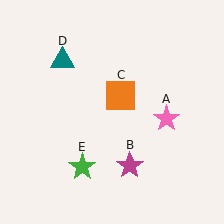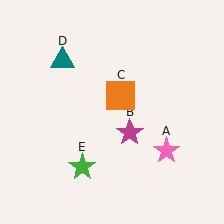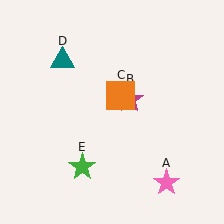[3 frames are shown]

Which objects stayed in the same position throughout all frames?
Orange square (object C) and teal triangle (object D) and green star (object E) remained stationary.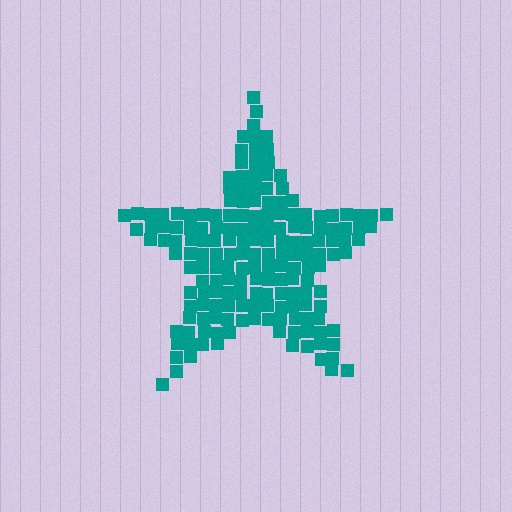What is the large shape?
The large shape is a star.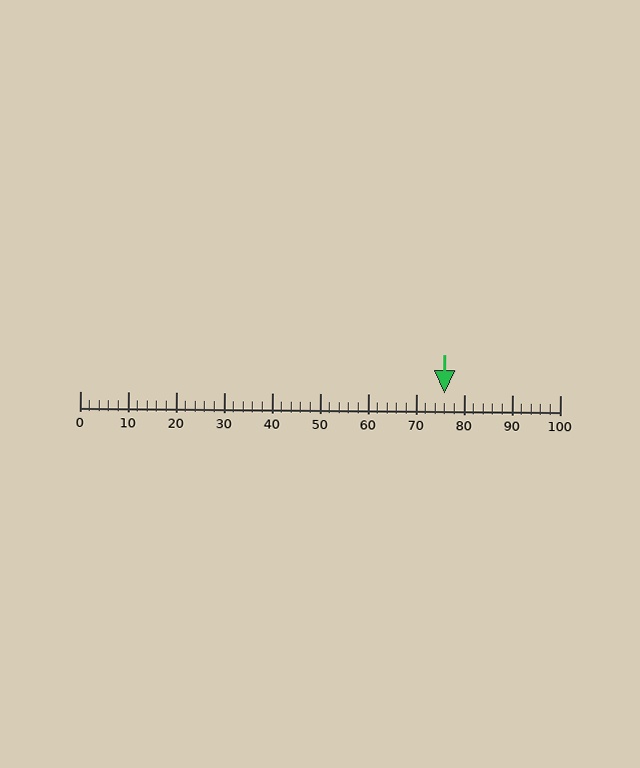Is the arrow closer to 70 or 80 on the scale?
The arrow is closer to 80.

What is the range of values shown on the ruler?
The ruler shows values from 0 to 100.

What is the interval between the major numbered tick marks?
The major tick marks are spaced 10 units apart.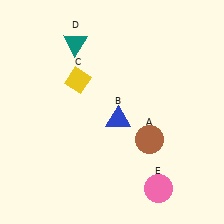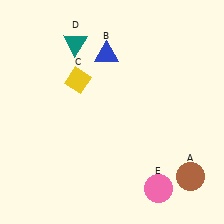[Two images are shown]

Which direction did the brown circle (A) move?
The brown circle (A) moved right.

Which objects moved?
The objects that moved are: the brown circle (A), the blue triangle (B).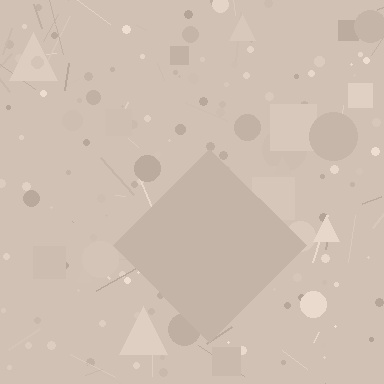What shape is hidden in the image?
A diamond is hidden in the image.